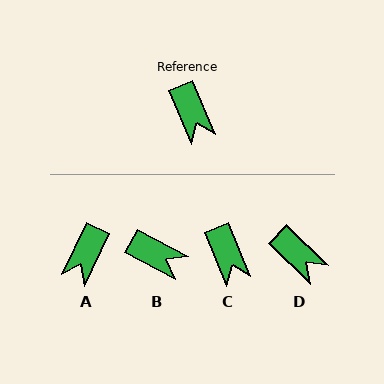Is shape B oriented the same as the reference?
No, it is off by about 39 degrees.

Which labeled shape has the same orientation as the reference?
C.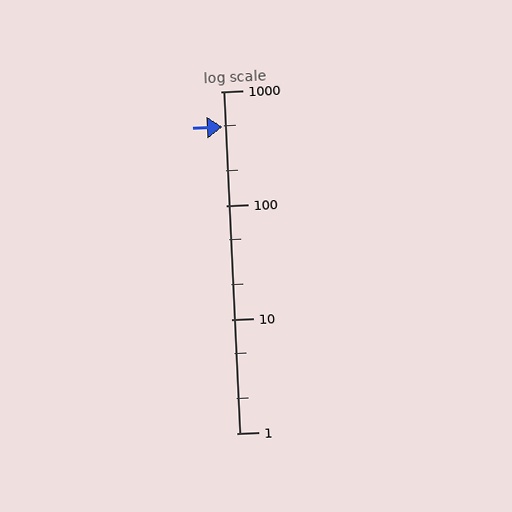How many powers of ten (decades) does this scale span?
The scale spans 3 decades, from 1 to 1000.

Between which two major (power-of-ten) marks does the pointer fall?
The pointer is between 100 and 1000.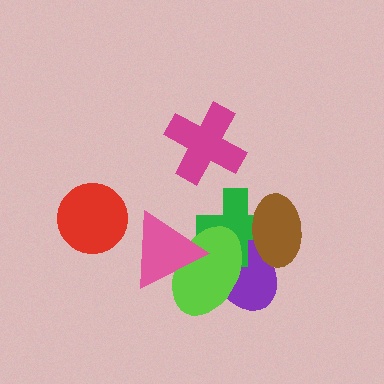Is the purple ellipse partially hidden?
Yes, it is partially covered by another shape.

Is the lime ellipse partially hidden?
Yes, it is partially covered by another shape.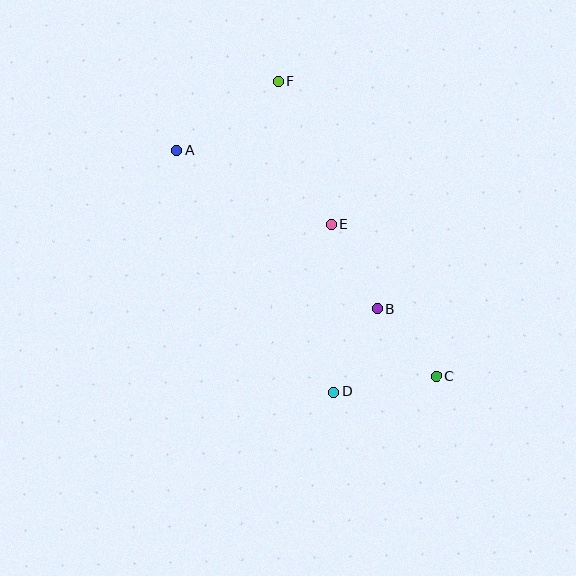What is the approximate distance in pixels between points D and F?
The distance between D and F is approximately 315 pixels.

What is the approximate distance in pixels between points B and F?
The distance between B and F is approximately 248 pixels.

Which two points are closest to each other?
Points B and C are closest to each other.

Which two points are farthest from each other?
Points A and C are farthest from each other.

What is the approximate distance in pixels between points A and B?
The distance between A and B is approximately 255 pixels.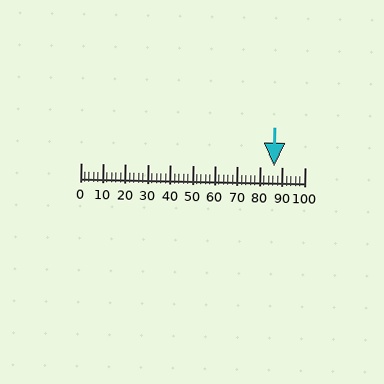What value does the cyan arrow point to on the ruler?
The cyan arrow points to approximately 86.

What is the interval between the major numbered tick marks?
The major tick marks are spaced 10 units apart.